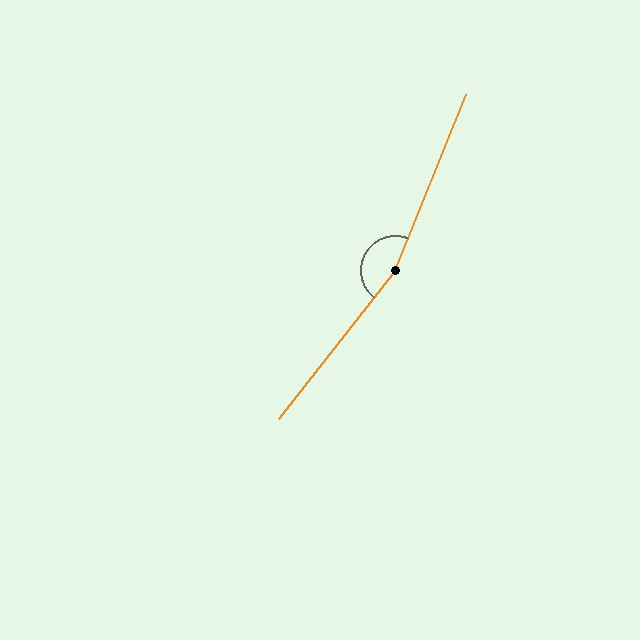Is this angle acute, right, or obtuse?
It is obtuse.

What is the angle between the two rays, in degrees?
Approximately 164 degrees.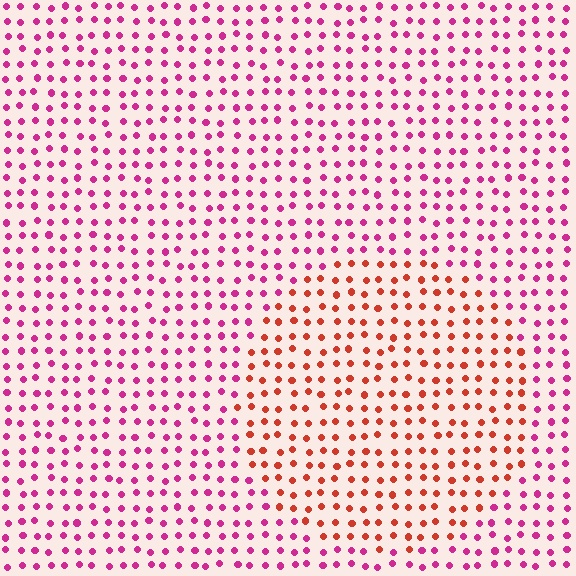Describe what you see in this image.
The image is filled with small magenta elements in a uniform arrangement. A circle-shaped region is visible where the elements are tinted to a slightly different hue, forming a subtle color boundary.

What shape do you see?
I see a circle.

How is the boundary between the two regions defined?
The boundary is defined purely by a slight shift in hue (about 44 degrees). Spacing, size, and orientation are identical on both sides.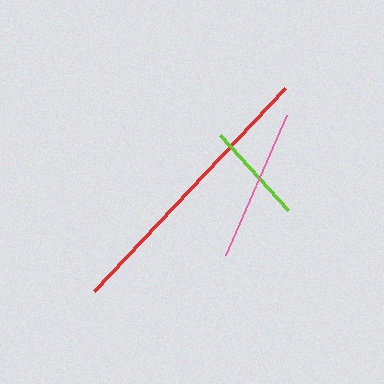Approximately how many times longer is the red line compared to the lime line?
The red line is approximately 2.8 times the length of the lime line.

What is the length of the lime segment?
The lime segment is approximately 101 pixels long.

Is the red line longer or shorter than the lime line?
The red line is longer than the lime line.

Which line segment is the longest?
The red line is the longest at approximately 279 pixels.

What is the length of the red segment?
The red segment is approximately 279 pixels long.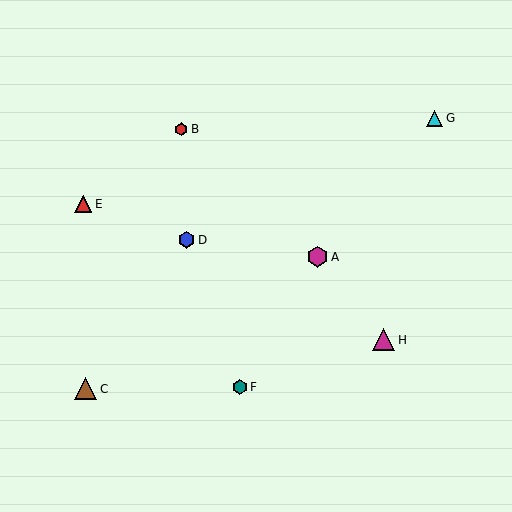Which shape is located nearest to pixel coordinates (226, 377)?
The teal hexagon (labeled F) at (240, 387) is nearest to that location.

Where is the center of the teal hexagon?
The center of the teal hexagon is at (240, 387).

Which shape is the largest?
The brown triangle (labeled C) is the largest.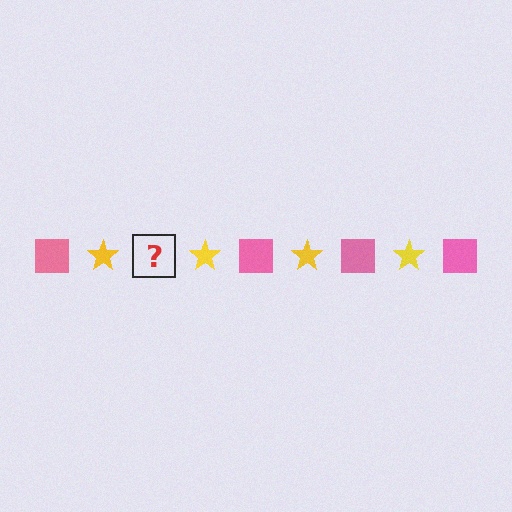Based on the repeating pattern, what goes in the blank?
The blank should be a pink square.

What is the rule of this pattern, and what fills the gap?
The rule is that the pattern alternates between pink square and yellow star. The gap should be filled with a pink square.